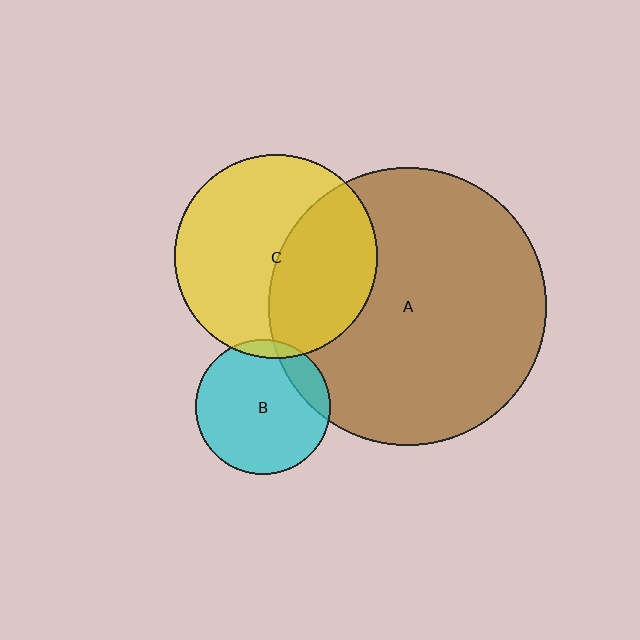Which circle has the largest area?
Circle A (brown).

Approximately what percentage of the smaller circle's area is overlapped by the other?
Approximately 5%.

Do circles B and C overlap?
Yes.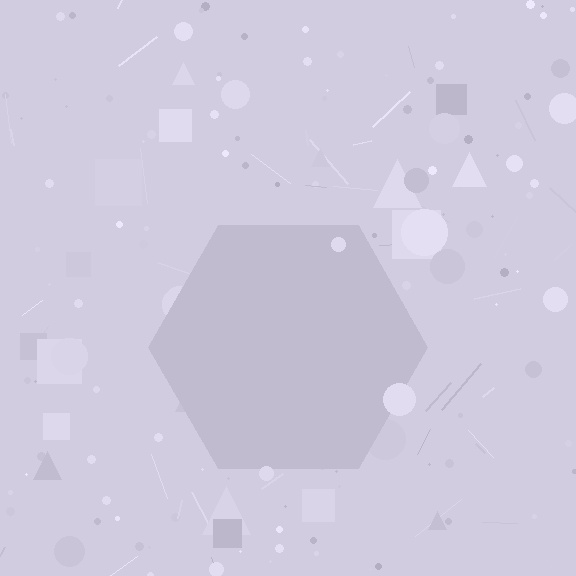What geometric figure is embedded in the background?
A hexagon is embedded in the background.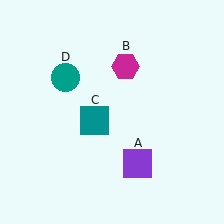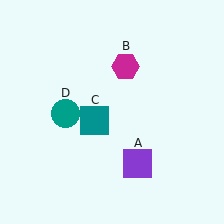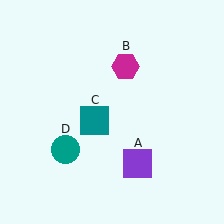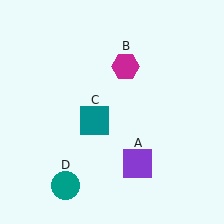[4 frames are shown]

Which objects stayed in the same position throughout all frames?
Purple square (object A) and magenta hexagon (object B) and teal square (object C) remained stationary.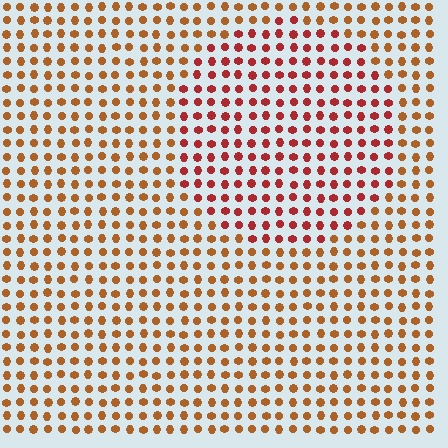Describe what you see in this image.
The image is filled with small brown elements in a uniform arrangement. A circle-shaped region is visible where the elements are tinted to a slightly different hue, forming a subtle color boundary.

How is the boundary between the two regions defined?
The boundary is defined purely by a slight shift in hue (about 30 degrees). Spacing, size, and orientation are identical on both sides.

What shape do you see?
I see a circle.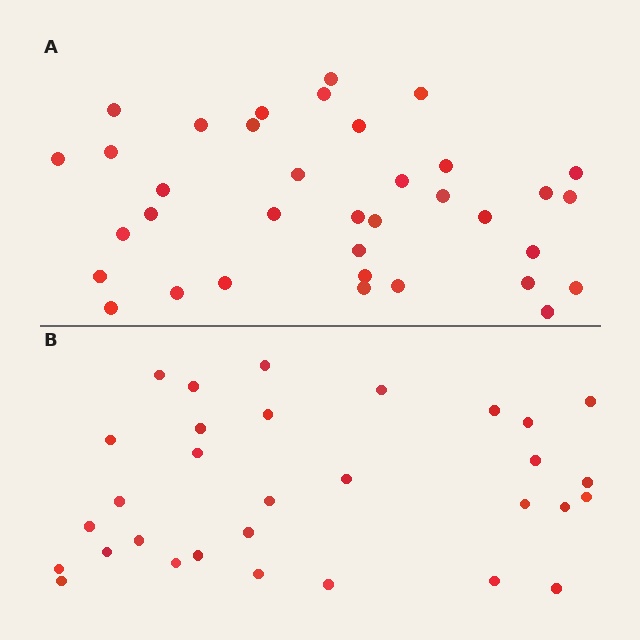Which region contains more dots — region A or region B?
Region A (the top region) has more dots.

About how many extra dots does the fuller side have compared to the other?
Region A has about 5 more dots than region B.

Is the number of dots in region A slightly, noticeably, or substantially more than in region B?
Region A has only slightly more — the two regions are fairly close. The ratio is roughly 1.2 to 1.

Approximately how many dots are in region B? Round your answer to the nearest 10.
About 30 dots. (The exact count is 31, which rounds to 30.)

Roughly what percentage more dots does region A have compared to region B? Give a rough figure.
About 15% more.